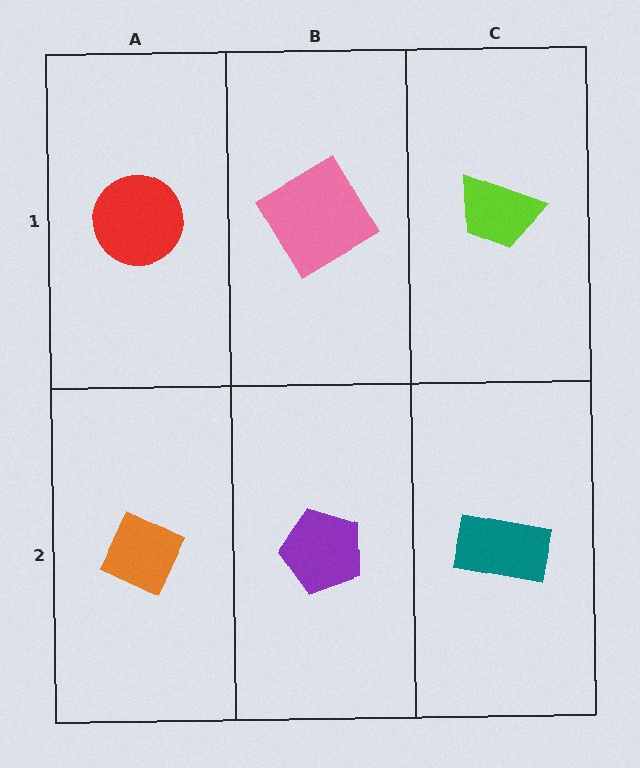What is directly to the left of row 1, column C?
A pink diamond.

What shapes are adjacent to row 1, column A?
An orange diamond (row 2, column A), a pink diamond (row 1, column B).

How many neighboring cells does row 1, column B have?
3.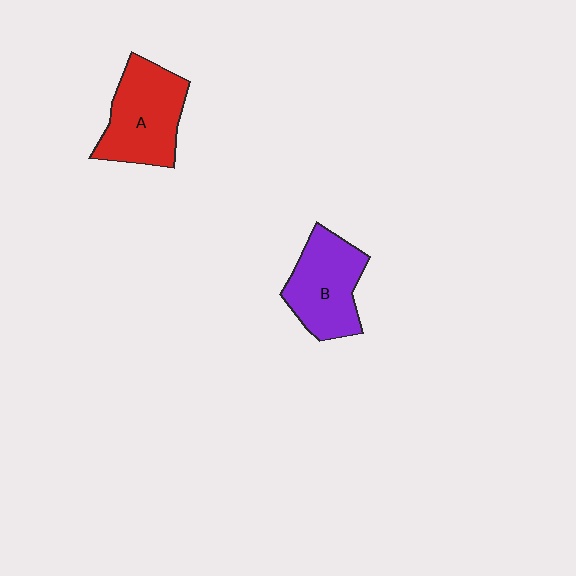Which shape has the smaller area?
Shape B (purple).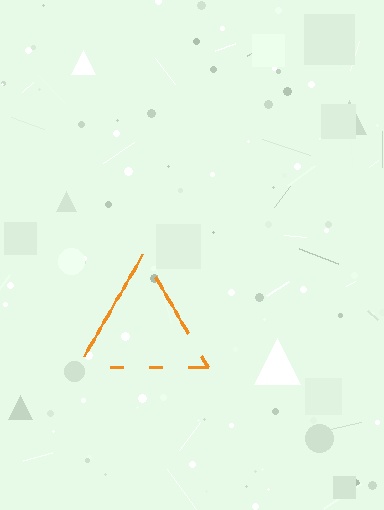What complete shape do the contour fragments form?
The contour fragments form a triangle.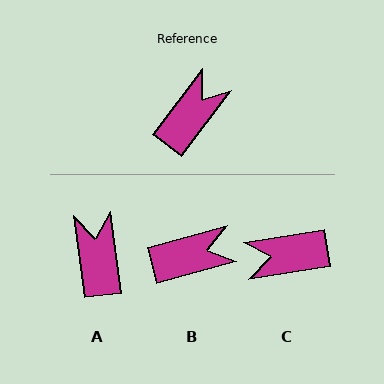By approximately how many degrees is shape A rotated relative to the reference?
Approximately 45 degrees counter-clockwise.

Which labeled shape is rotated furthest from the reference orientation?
C, about 136 degrees away.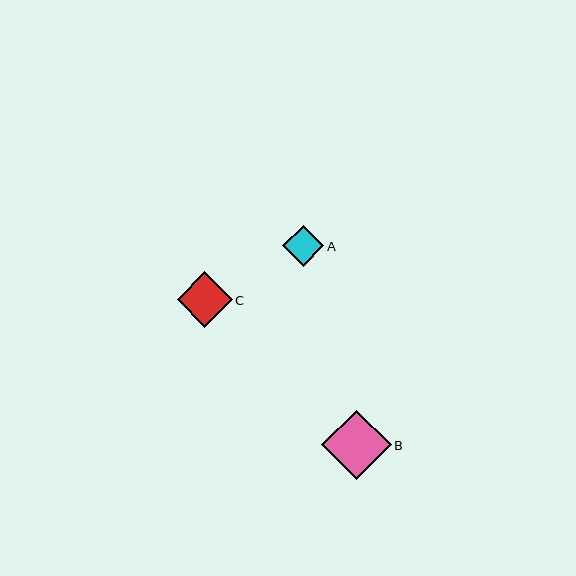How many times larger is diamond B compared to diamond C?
Diamond B is approximately 1.3 times the size of diamond C.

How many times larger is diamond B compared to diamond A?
Diamond B is approximately 1.7 times the size of diamond A.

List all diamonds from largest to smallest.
From largest to smallest: B, C, A.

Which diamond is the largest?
Diamond B is the largest with a size of approximately 69 pixels.